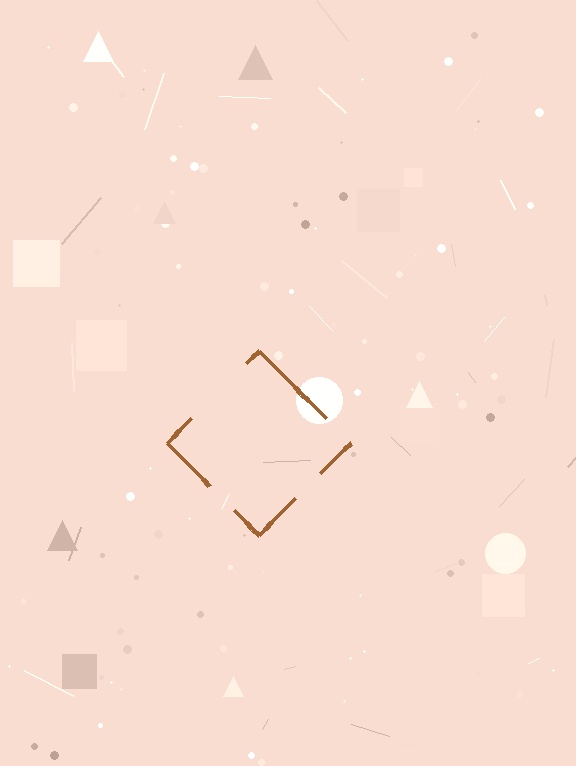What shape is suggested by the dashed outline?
The dashed outline suggests a diamond.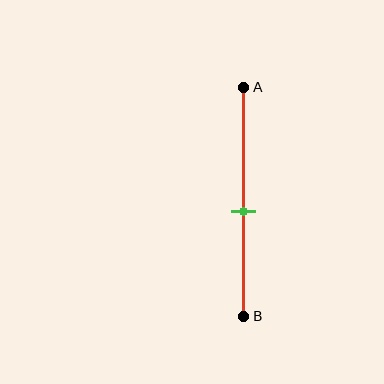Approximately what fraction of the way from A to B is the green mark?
The green mark is approximately 55% of the way from A to B.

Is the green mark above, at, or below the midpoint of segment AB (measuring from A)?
The green mark is below the midpoint of segment AB.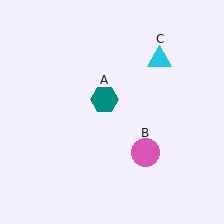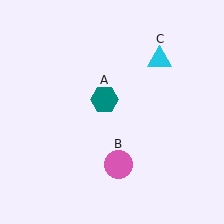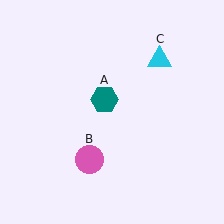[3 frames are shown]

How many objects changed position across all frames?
1 object changed position: pink circle (object B).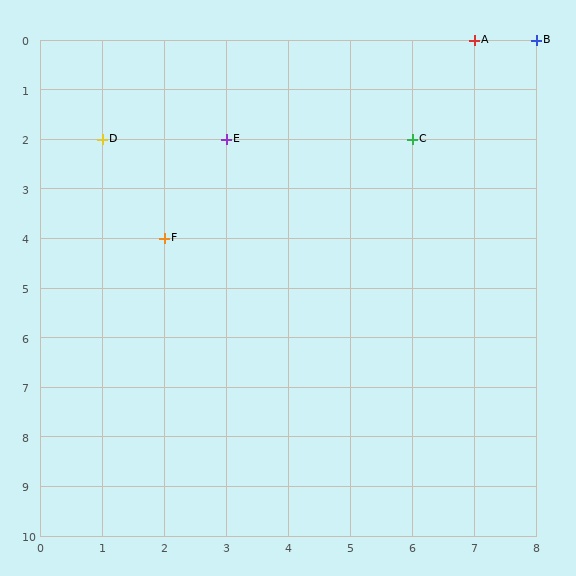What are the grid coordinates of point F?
Point F is at grid coordinates (2, 4).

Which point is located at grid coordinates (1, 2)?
Point D is at (1, 2).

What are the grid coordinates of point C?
Point C is at grid coordinates (6, 2).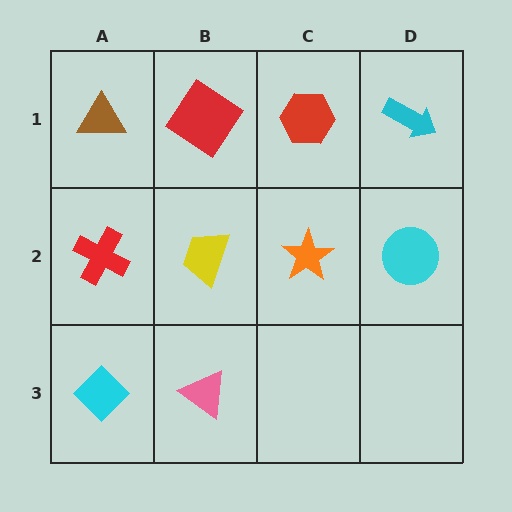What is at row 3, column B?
A pink triangle.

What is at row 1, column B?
A red diamond.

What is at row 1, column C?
A red hexagon.